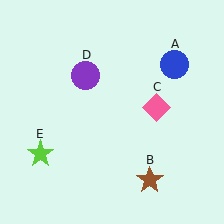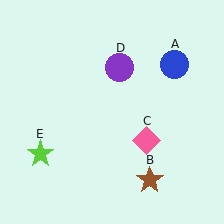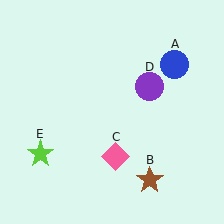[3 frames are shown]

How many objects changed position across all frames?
2 objects changed position: pink diamond (object C), purple circle (object D).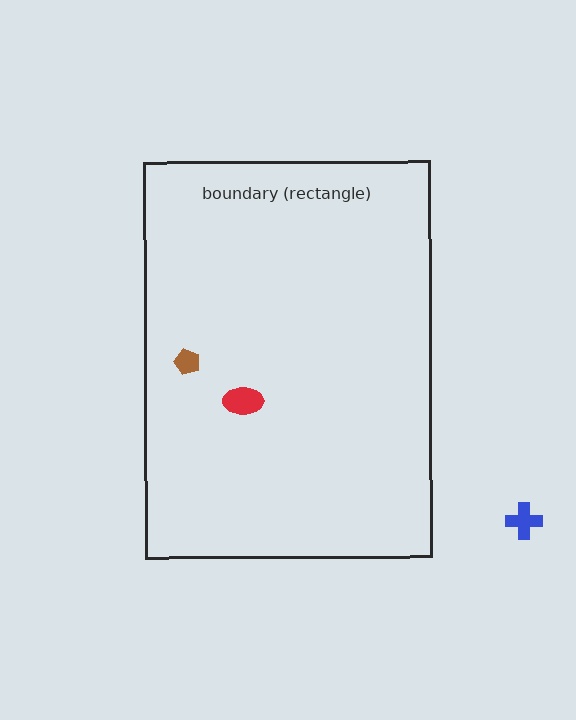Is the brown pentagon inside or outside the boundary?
Inside.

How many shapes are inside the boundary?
2 inside, 1 outside.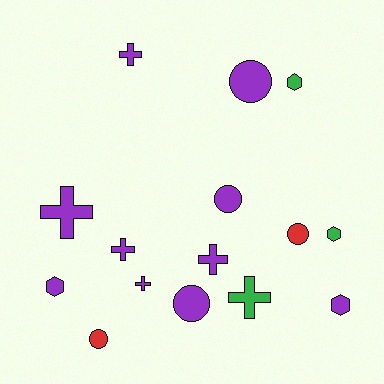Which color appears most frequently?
Purple, with 10 objects.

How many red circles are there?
There are 2 red circles.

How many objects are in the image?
There are 15 objects.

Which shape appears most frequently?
Cross, with 6 objects.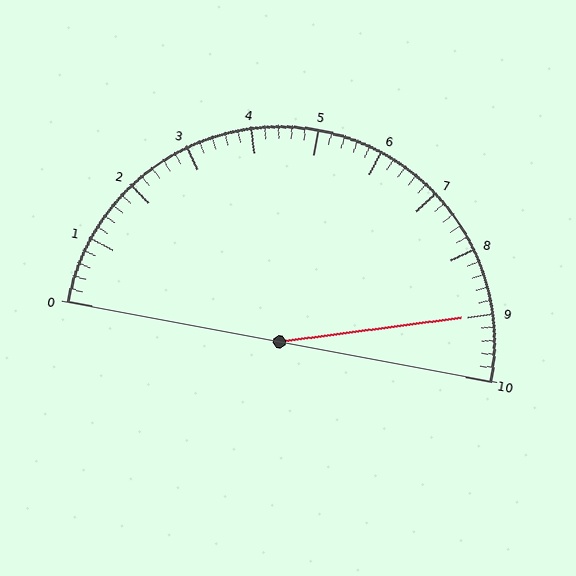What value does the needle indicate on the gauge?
The needle indicates approximately 9.0.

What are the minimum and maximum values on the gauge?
The gauge ranges from 0 to 10.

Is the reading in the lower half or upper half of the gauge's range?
The reading is in the upper half of the range (0 to 10).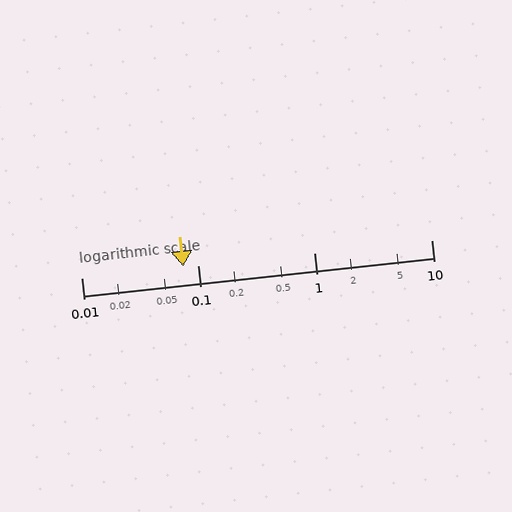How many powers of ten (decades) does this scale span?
The scale spans 3 decades, from 0.01 to 10.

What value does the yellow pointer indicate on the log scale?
The pointer indicates approximately 0.075.